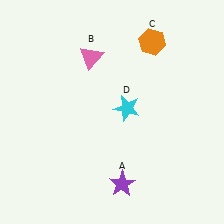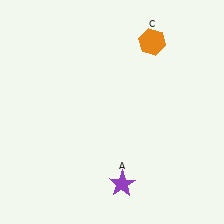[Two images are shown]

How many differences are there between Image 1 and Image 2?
There are 2 differences between the two images.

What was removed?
The cyan star (D), the pink triangle (B) were removed in Image 2.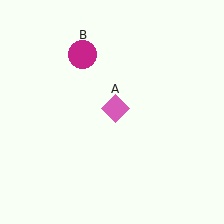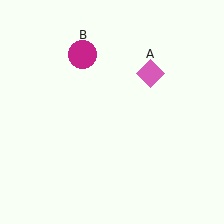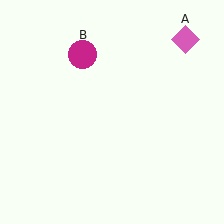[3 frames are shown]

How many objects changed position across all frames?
1 object changed position: pink diamond (object A).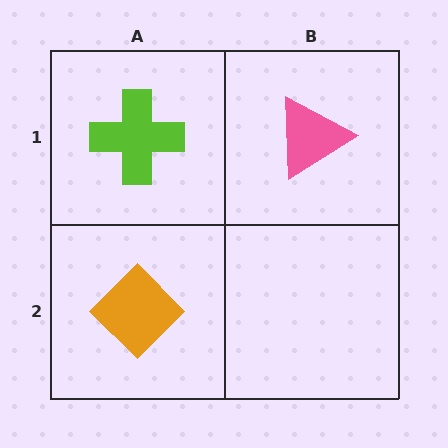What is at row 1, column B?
A pink triangle.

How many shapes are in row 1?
2 shapes.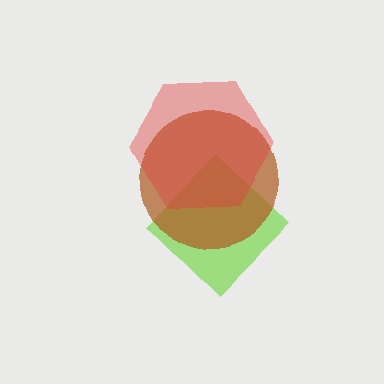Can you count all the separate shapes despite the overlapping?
Yes, there are 3 separate shapes.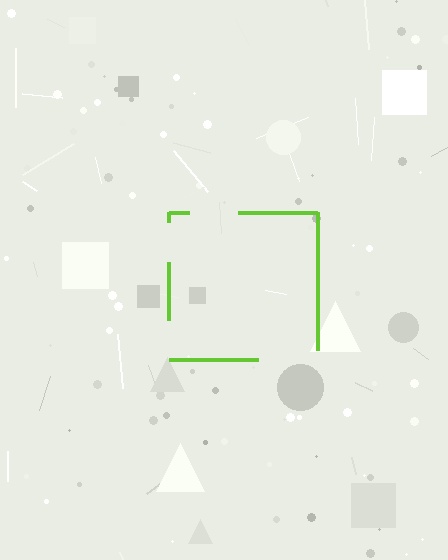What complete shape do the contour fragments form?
The contour fragments form a square.